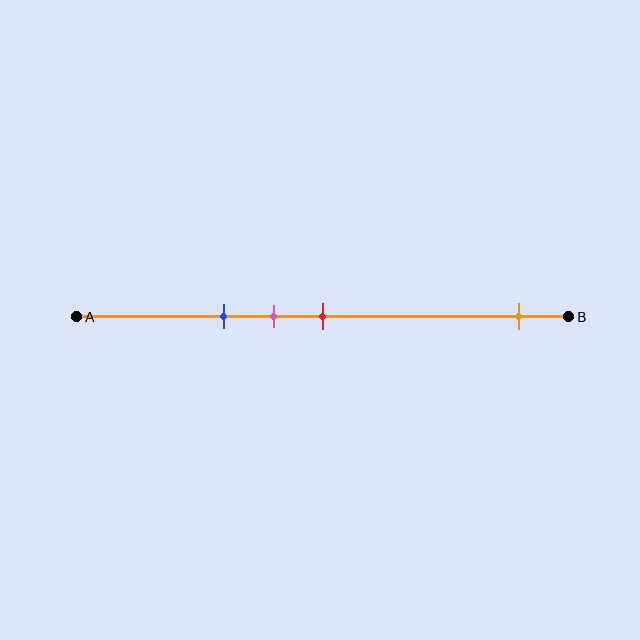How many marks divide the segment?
There are 4 marks dividing the segment.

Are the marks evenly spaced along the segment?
No, the marks are not evenly spaced.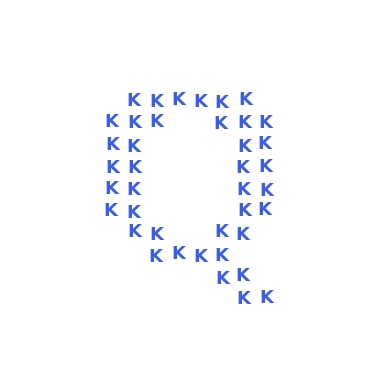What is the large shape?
The large shape is the letter Q.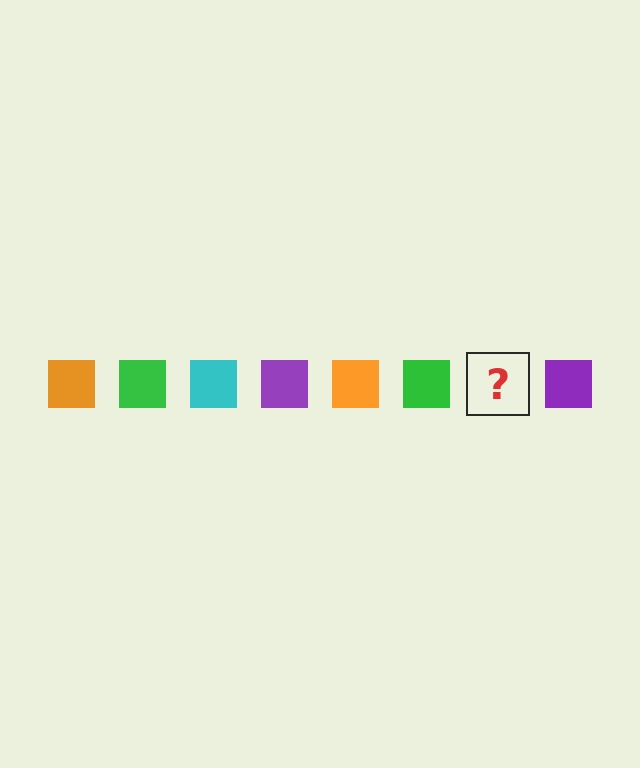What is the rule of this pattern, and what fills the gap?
The rule is that the pattern cycles through orange, green, cyan, purple squares. The gap should be filled with a cyan square.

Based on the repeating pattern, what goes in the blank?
The blank should be a cyan square.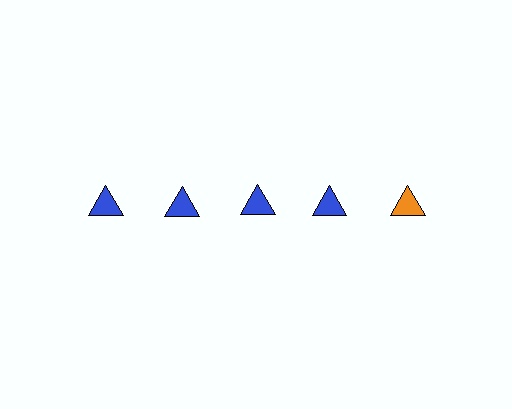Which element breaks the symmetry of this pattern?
The orange triangle in the top row, rightmost column breaks the symmetry. All other shapes are blue triangles.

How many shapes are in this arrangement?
There are 5 shapes arranged in a grid pattern.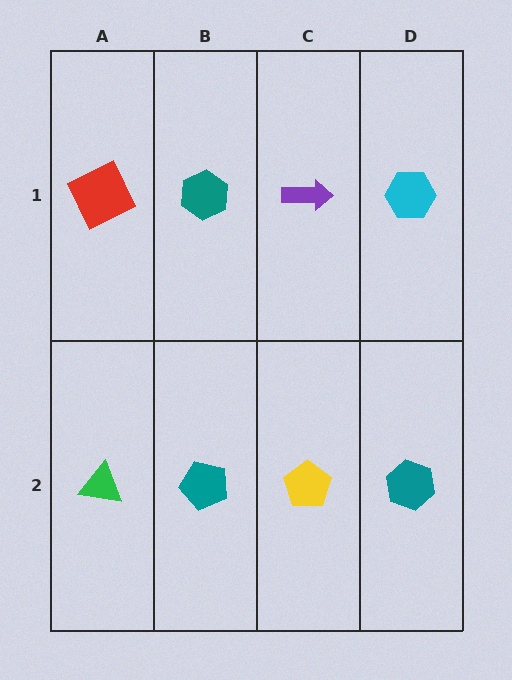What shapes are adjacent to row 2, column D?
A cyan hexagon (row 1, column D), a yellow pentagon (row 2, column C).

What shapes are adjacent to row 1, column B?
A teal pentagon (row 2, column B), a red square (row 1, column A), a purple arrow (row 1, column C).